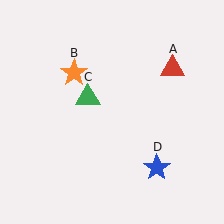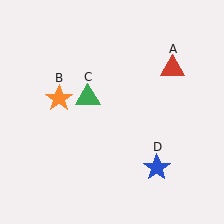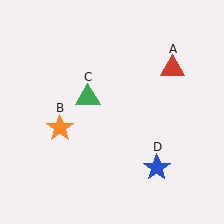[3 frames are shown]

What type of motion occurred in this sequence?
The orange star (object B) rotated counterclockwise around the center of the scene.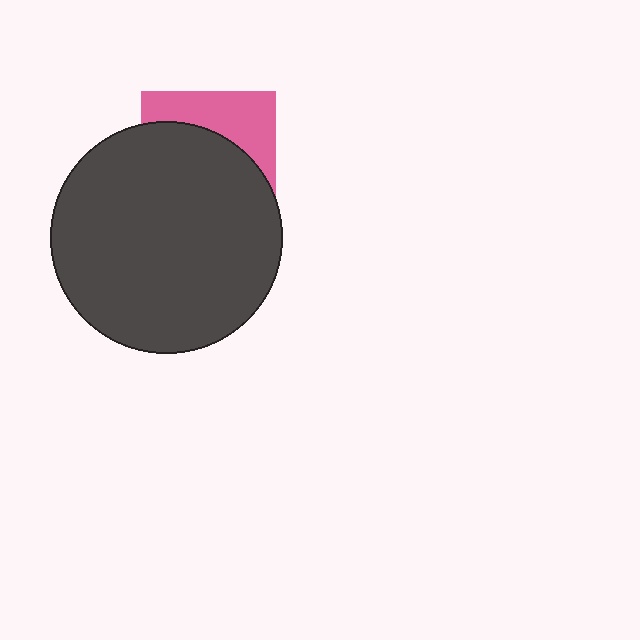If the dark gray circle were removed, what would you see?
You would see the complete pink square.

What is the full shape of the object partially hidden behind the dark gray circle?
The partially hidden object is a pink square.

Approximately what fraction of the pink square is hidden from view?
Roughly 65% of the pink square is hidden behind the dark gray circle.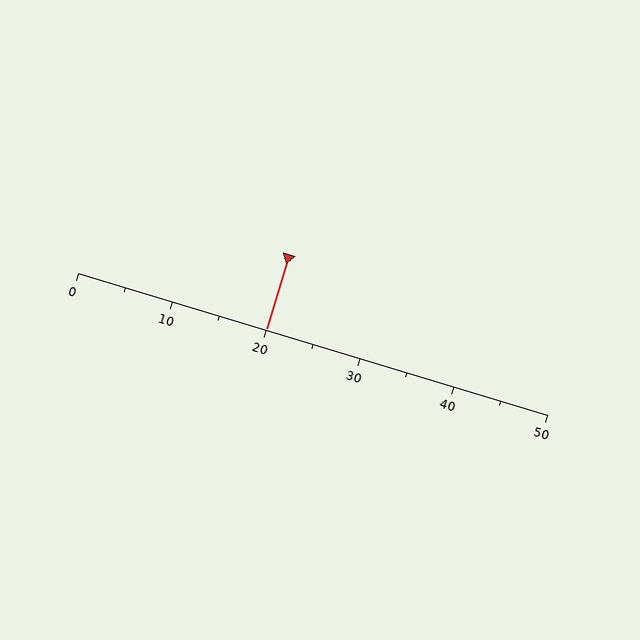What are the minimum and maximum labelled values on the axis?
The axis runs from 0 to 50.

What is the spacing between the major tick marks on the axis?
The major ticks are spaced 10 apart.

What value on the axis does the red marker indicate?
The marker indicates approximately 20.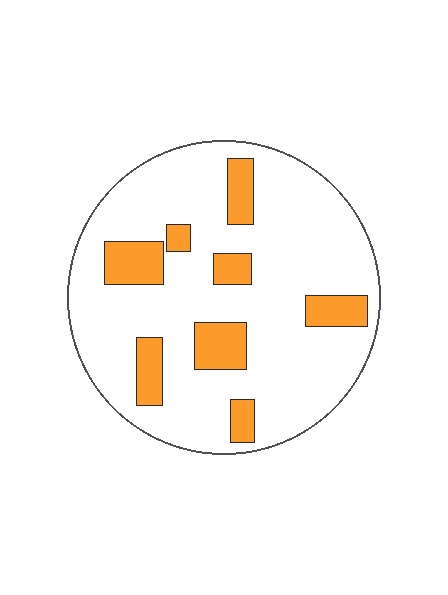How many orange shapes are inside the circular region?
8.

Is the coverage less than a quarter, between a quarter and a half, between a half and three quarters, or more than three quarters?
Less than a quarter.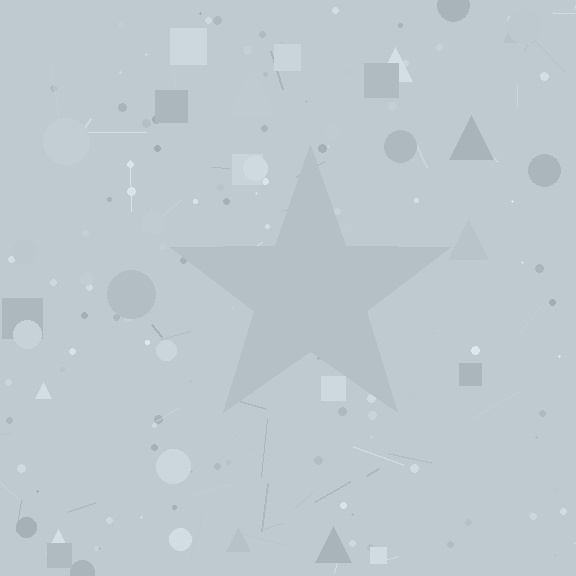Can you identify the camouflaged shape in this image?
The camouflaged shape is a star.